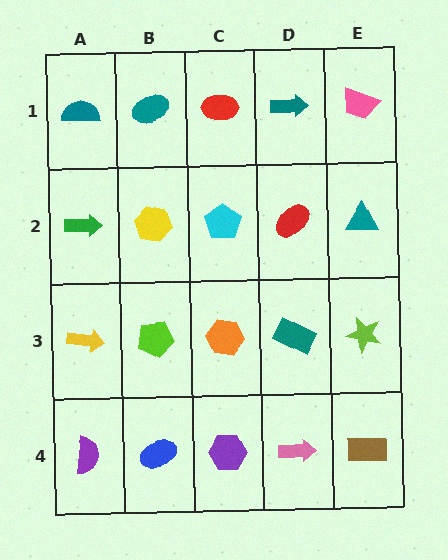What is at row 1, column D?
A teal arrow.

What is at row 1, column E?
A pink trapezoid.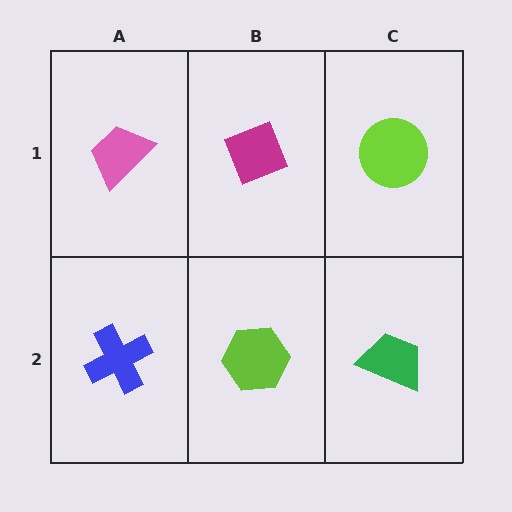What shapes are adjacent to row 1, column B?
A lime hexagon (row 2, column B), a pink trapezoid (row 1, column A), a lime circle (row 1, column C).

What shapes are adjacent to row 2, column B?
A magenta diamond (row 1, column B), a blue cross (row 2, column A), a green trapezoid (row 2, column C).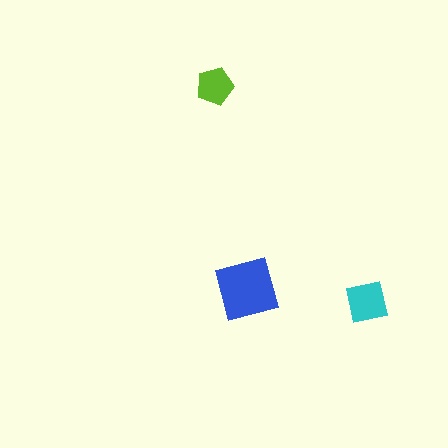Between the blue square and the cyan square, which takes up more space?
The blue square.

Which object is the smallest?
The lime pentagon.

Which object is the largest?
The blue square.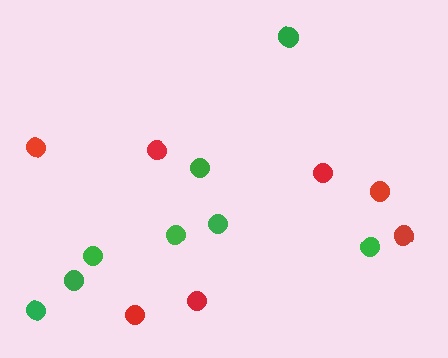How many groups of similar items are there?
There are 2 groups: one group of green circles (8) and one group of red circles (7).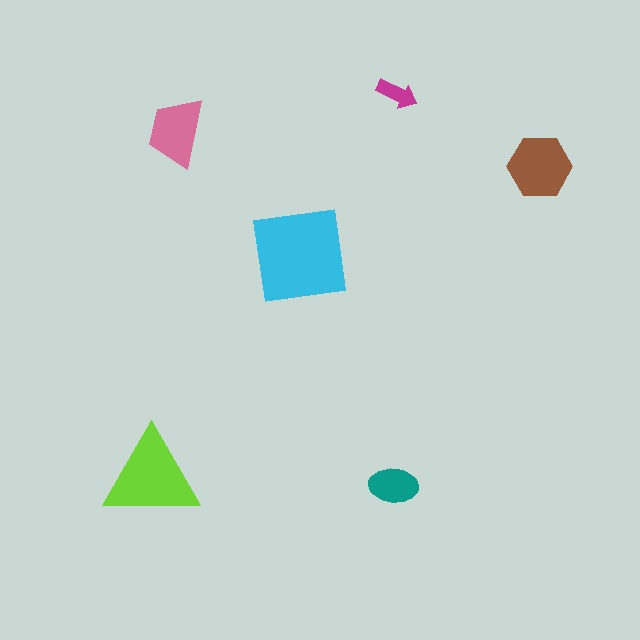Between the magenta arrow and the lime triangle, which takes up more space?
The lime triangle.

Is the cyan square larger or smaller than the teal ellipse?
Larger.